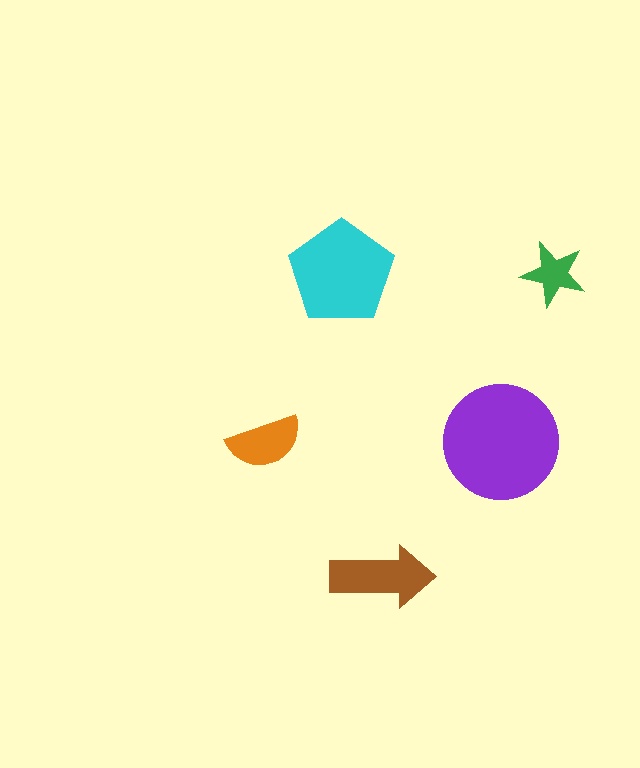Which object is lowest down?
The brown arrow is bottommost.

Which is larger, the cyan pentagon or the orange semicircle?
The cyan pentagon.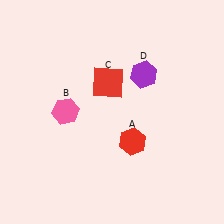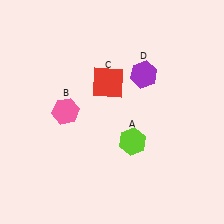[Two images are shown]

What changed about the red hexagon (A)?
In Image 1, A is red. In Image 2, it changed to lime.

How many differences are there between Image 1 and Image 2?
There is 1 difference between the two images.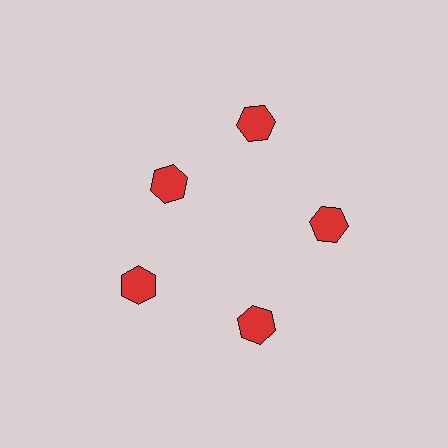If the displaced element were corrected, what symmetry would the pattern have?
It would have 5-fold rotational symmetry — the pattern would map onto itself every 72 degrees.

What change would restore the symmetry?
The symmetry would be restored by moving it outward, back onto the ring so that all 5 hexagons sit at equal angles and equal distance from the center.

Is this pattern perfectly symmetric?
No. The 5 red hexagons are arranged in a ring, but one element near the 10 o'clock position is pulled inward toward the center, breaking the 5-fold rotational symmetry.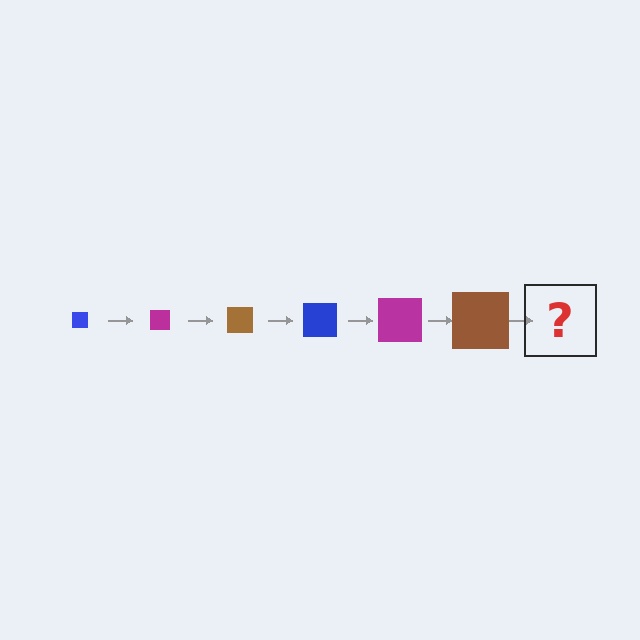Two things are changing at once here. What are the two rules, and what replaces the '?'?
The two rules are that the square grows larger each step and the color cycles through blue, magenta, and brown. The '?' should be a blue square, larger than the previous one.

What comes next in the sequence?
The next element should be a blue square, larger than the previous one.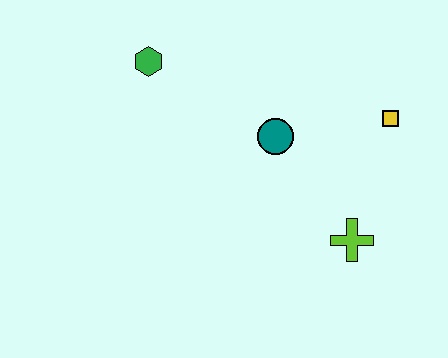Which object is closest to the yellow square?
The teal circle is closest to the yellow square.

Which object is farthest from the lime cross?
The green hexagon is farthest from the lime cross.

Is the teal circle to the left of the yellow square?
Yes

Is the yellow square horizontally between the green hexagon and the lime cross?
No